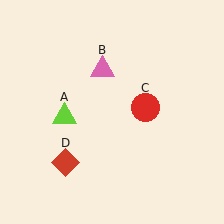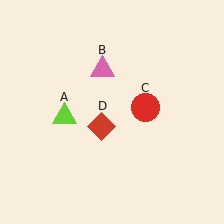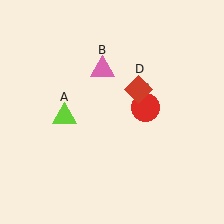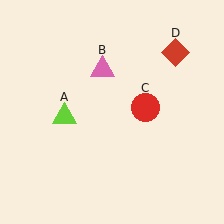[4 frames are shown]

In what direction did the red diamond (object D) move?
The red diamond (object D) moved up and to the right.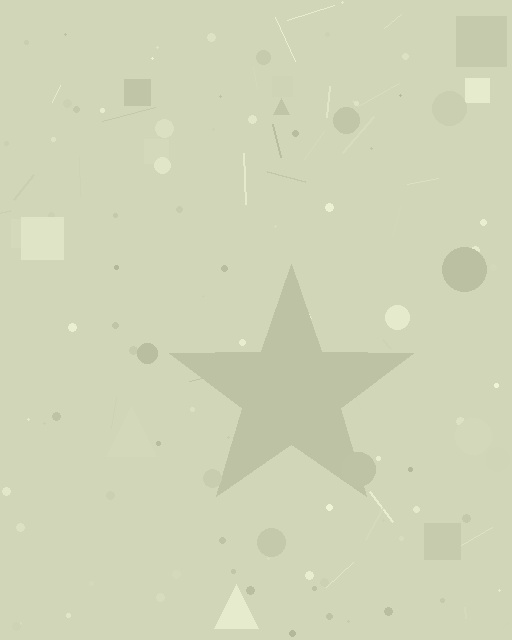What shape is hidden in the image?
A star is hidden in the image.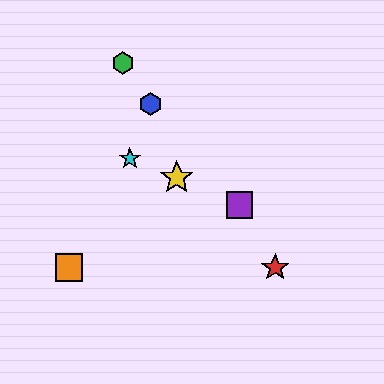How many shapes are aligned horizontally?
2 shapes (the red star, the orange square) are aligned horizontally.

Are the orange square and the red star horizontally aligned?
Yes, both are at y≈267.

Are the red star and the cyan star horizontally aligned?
No, the red star is at y≈267 and the cyan star is at y≈158.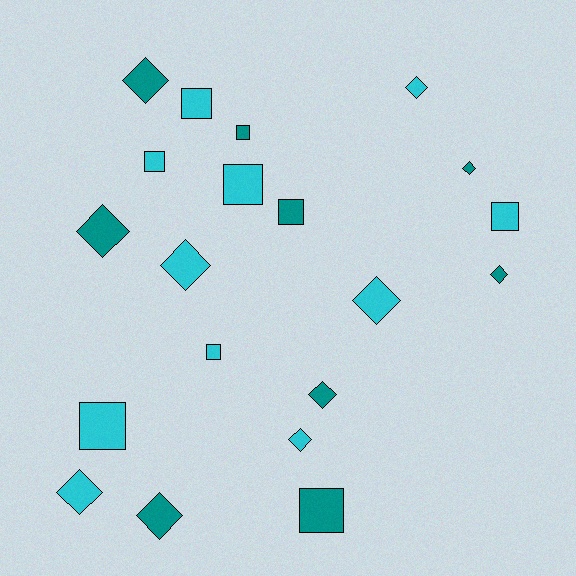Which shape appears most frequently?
Diamond, with 11 objects.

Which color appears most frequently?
Cyan, with 11 objects.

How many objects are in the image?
There are 20 objects.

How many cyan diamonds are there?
There are 5 cyan diamonds.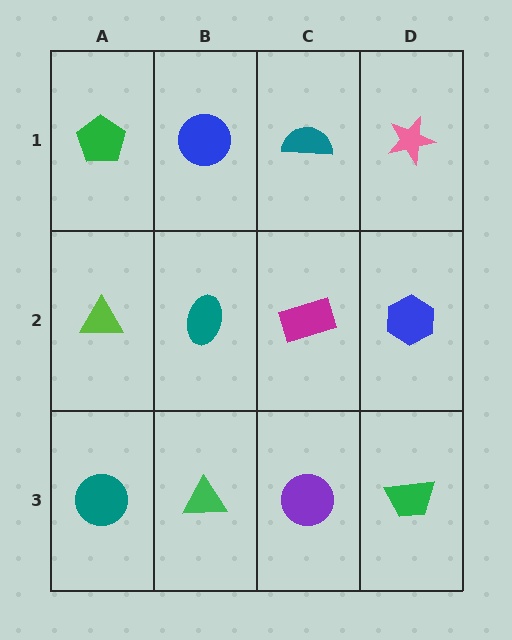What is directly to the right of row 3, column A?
A green triangle.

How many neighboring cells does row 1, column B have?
3.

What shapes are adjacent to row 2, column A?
A green pentagon (row 1, column A), a teal circle (row 3, column A), a teal ellipse (row 2, column B).